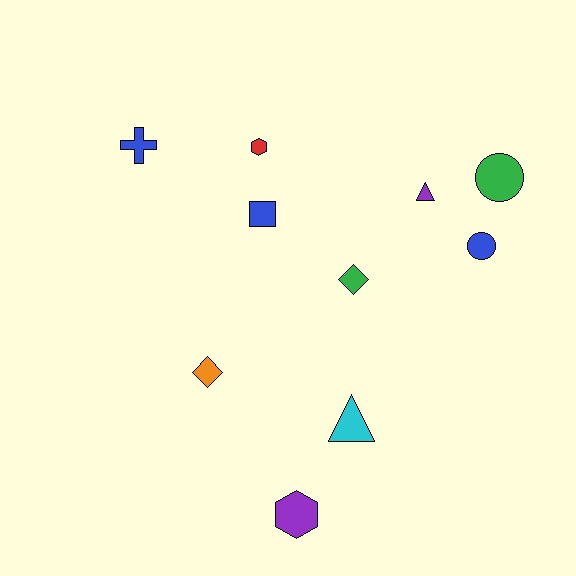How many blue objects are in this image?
There are 3 blue objects.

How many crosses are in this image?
There is 1 cross.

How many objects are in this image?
There are 10 objects.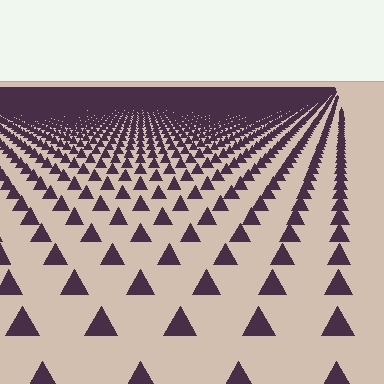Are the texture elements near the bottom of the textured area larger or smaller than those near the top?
Larger. Near the bottom, elements are closer to the viewer and appear at a bigger on-screen size.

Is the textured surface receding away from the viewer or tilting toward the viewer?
The surface is receding away from the viewer. Texture elements get smaller and denser toward the top.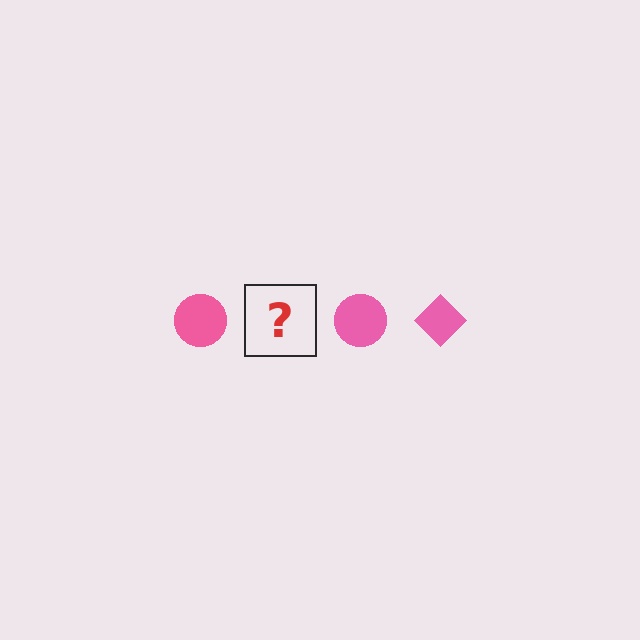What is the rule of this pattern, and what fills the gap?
The rule is that the pattern cycles through circle, diamond shapes in pink. The gap should be filled with a pink diamond.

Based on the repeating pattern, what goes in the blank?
The blank should be a pink diamond.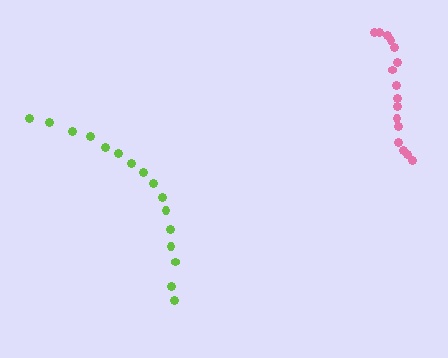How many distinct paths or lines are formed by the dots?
There are 2 distinct paths.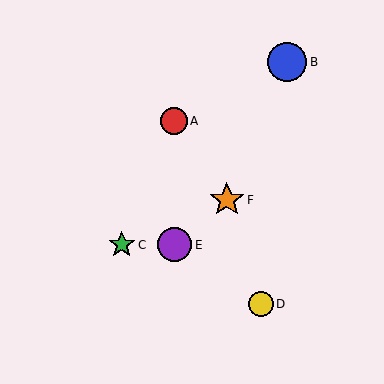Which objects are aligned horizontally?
Objects C, E are aligned horizontally.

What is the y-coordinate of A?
Object A is at y≈121.